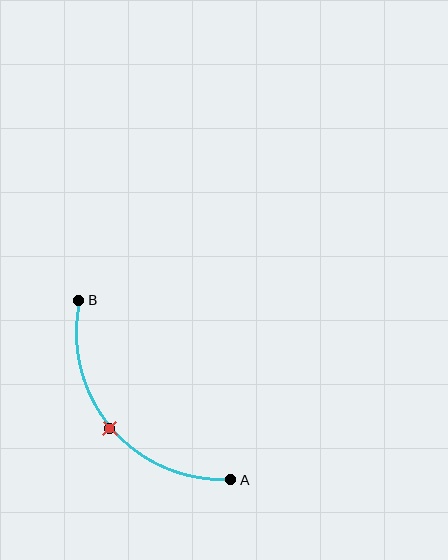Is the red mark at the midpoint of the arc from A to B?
Yes. The red mark lies on the arc at equal arc-length from both A and B — it is the arc midpoint.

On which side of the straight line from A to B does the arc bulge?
The arc bulges below and to the left of the straight line connecting A and B.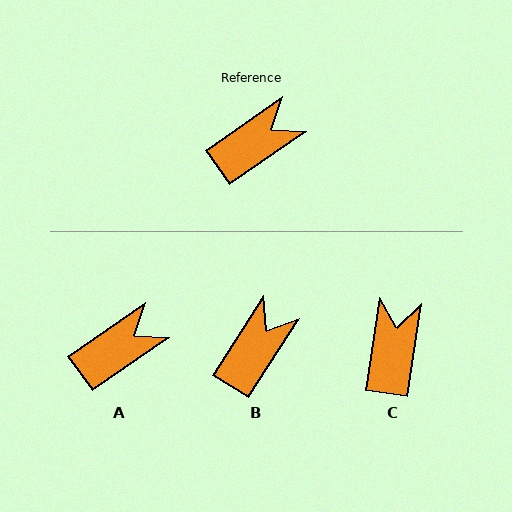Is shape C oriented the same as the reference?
No, it is off by about 47 degrees.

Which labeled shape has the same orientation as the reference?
A.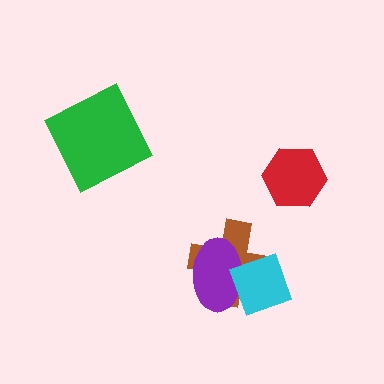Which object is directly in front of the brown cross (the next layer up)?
The purple ellipse is directly in front of the brown cross.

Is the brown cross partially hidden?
Yes, it is partially covered by another shape.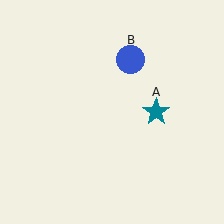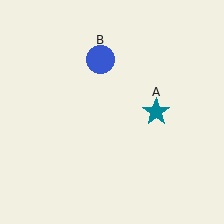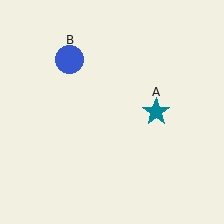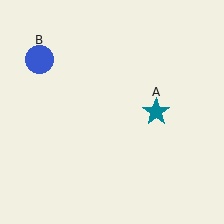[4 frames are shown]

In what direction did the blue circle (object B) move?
The blue circle (object B) moved left.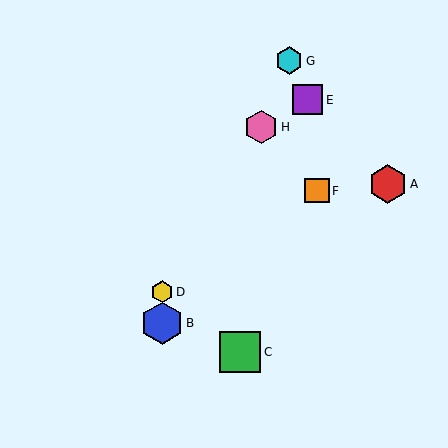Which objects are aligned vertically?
Objects B, D are aligned vertically.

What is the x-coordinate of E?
Object E is at x≈308.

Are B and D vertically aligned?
Yes, both are at x≈162.